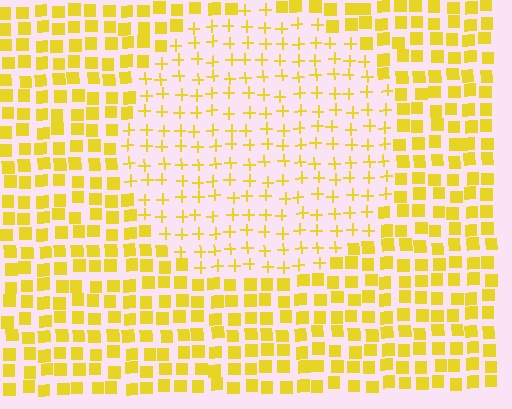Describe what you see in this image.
The image is filled with small yellow elements arranged in a uniform grid. A circle-shaped region contains plus signs, while the surrounding area contains squares. The boundary is defined purely by the change in element shape.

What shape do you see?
I see a circle.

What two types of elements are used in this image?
The image uses plus signs inside the circle region and squares outside it.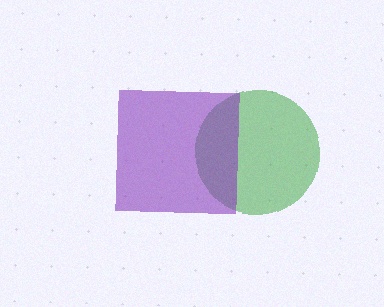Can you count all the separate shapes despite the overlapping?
Yes, there are 2 separate shapes.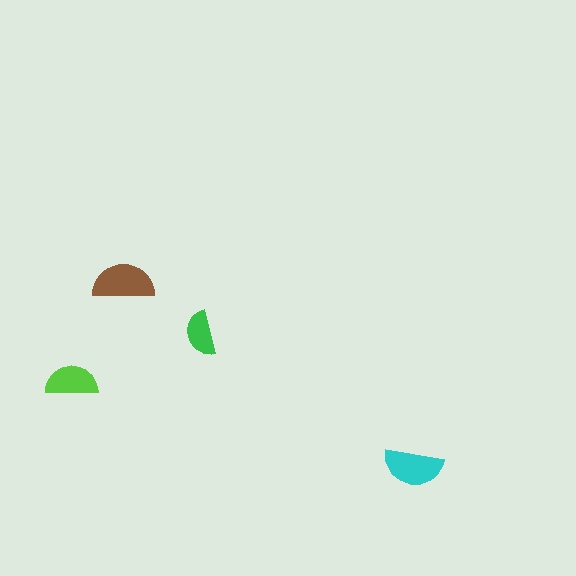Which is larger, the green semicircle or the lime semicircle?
The lime one.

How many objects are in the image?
There are 4 objects in the image.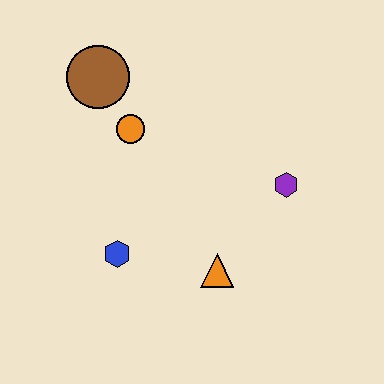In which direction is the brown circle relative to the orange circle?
The brown circle is above the orange circle.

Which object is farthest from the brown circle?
The orange triangle is farthest from the brown circle.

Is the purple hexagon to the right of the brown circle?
Yes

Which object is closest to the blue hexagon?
The orange triangle is closest to the blue hexagon.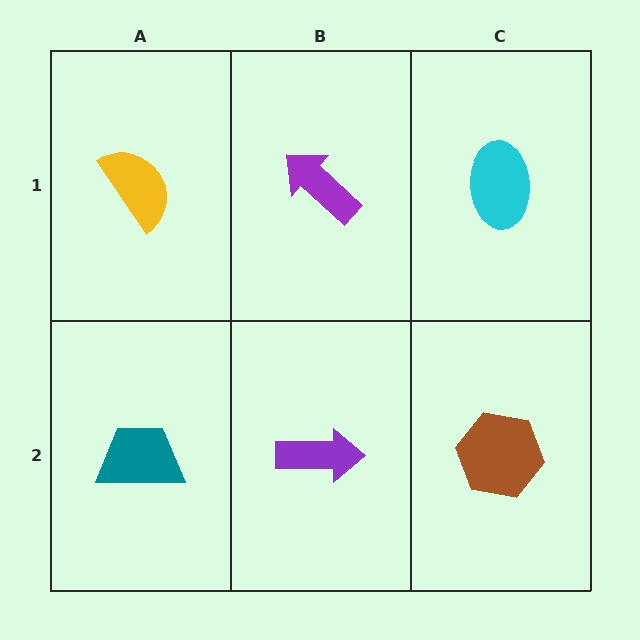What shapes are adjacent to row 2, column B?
A purple arrow (row 1, column B), a teal trapezoid (row 2, column A), a brown hexagon (row 2, column C).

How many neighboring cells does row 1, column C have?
2.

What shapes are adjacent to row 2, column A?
A yellow semicircle (row 1, column A), a purple arrow (row 2, column B).